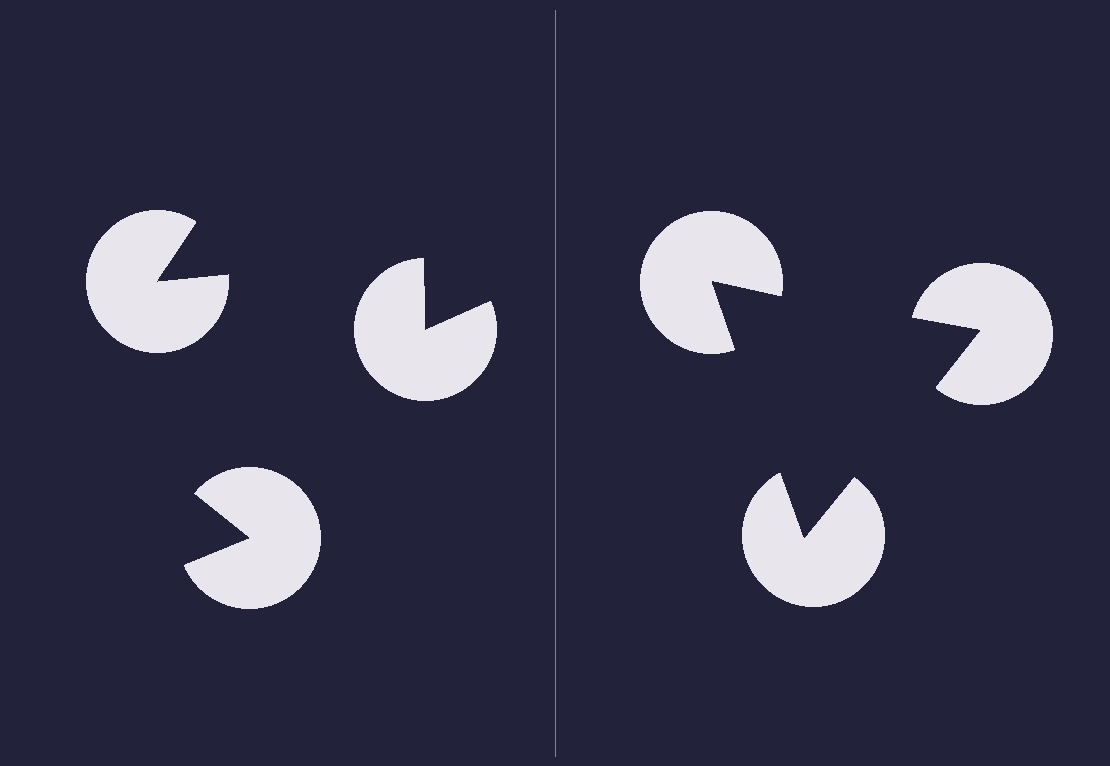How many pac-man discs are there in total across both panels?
6 — 3 on each side.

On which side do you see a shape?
An illusory triangle appears on the right side. On the left side the wedge cuts are rotated, so no coherent shape forms.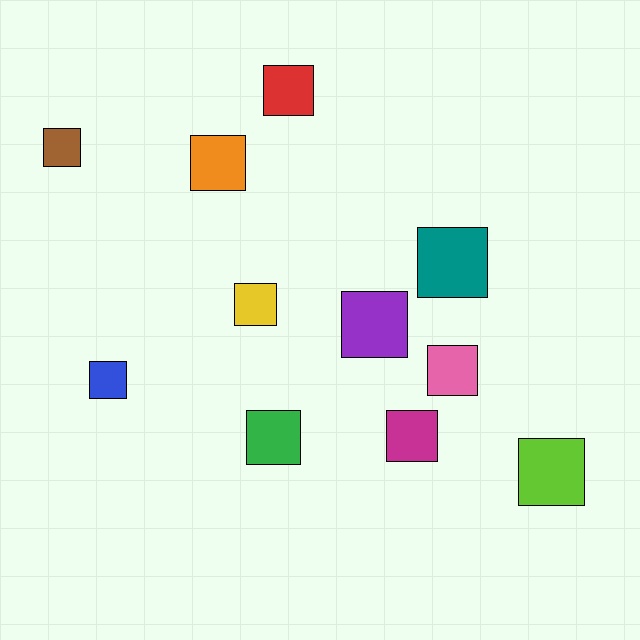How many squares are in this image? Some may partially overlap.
There are 11 squares.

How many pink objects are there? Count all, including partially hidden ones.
There is 1 pink object.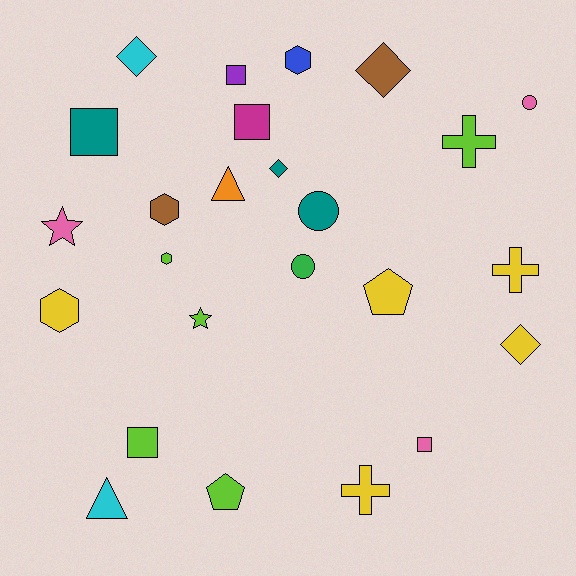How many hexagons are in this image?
There are 4 hexagons.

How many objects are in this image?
There are 25 objects.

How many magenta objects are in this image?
There is 1 magenta object.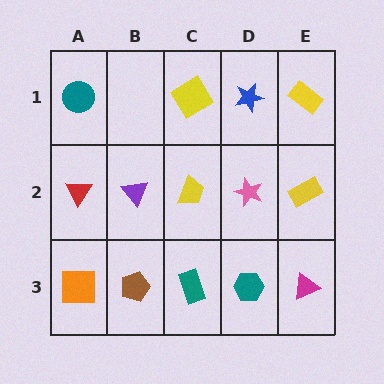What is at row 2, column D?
A pink star.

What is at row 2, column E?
A yellow rectangle.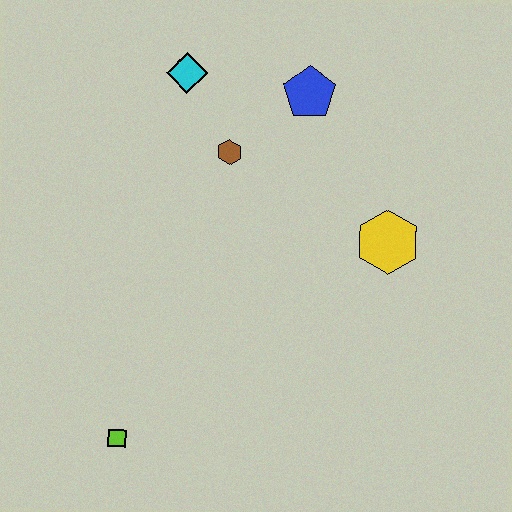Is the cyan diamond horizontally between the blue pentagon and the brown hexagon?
No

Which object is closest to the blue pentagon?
The brown hexagon is closest to the blue pentagon.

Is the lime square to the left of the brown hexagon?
Yes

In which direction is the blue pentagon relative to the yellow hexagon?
The blue pentagon is above the yellow hexagon.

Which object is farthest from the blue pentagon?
The lime square is farthest from the blue pentagon.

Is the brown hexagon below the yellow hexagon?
No